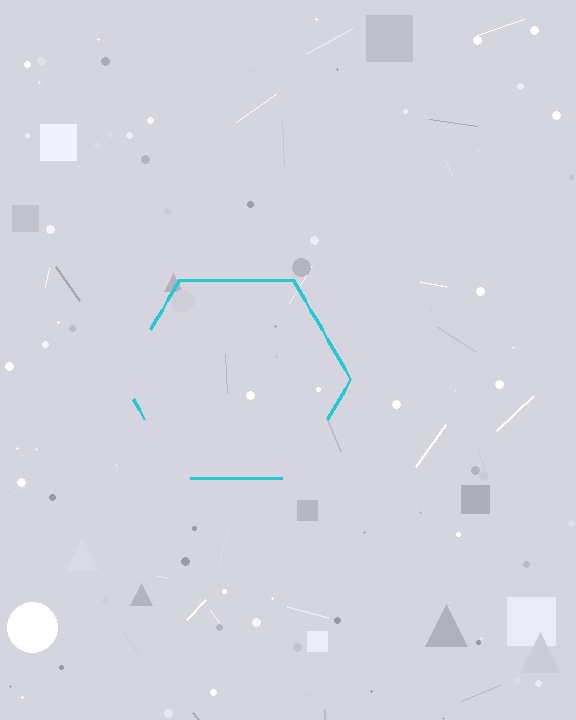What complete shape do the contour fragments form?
The contour fragments form a hexagon.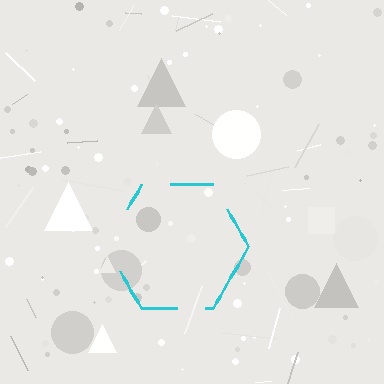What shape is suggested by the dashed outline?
The dashed outline suggests a hexagon.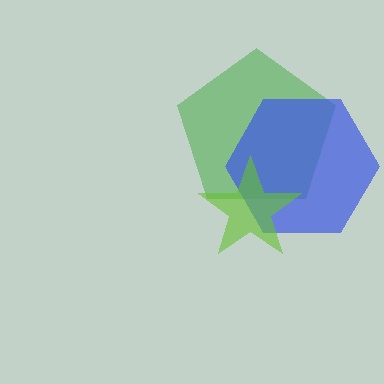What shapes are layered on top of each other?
The layered shapes are: a green pentagon, a blue hexagon, a lime star.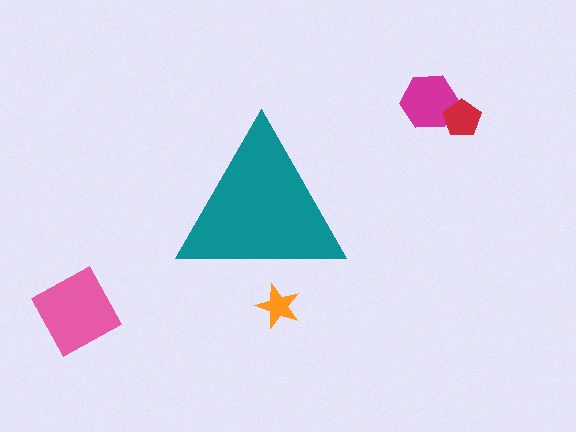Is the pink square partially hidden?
No, the pink square is fully visible.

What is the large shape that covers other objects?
A teal triangle.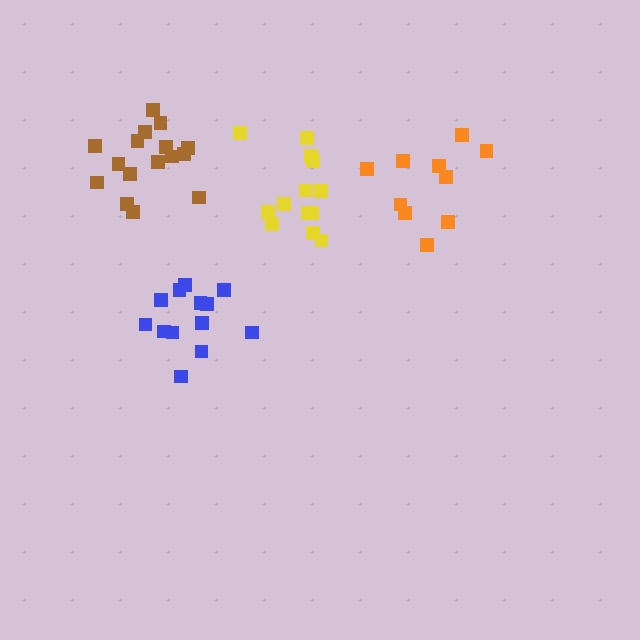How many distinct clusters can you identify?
There are 4 distinct clusters.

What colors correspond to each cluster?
The clusters are colored: orange, brown, yellow, blue.